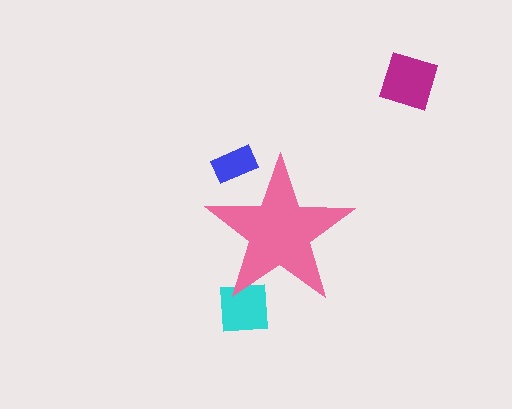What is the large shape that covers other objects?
A pink star.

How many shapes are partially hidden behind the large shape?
2 shapes are partially hidden.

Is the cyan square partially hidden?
Yes, the cyan square is partially hidden behind the pink star.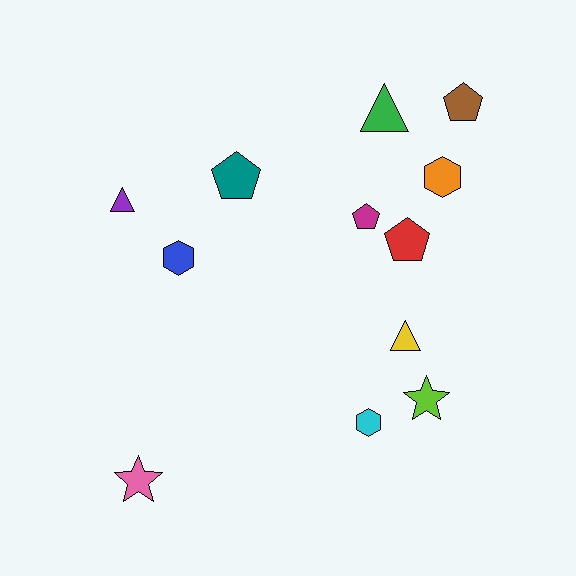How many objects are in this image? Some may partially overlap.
There are 12 objects.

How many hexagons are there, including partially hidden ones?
There are 3 hexagons.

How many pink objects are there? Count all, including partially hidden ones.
There is 1 pink object.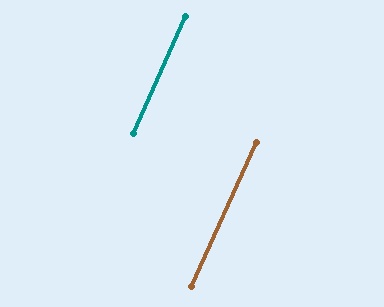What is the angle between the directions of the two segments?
Approximately 0 degrees.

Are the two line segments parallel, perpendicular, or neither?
Parallel — their directions differ by only 0.0°.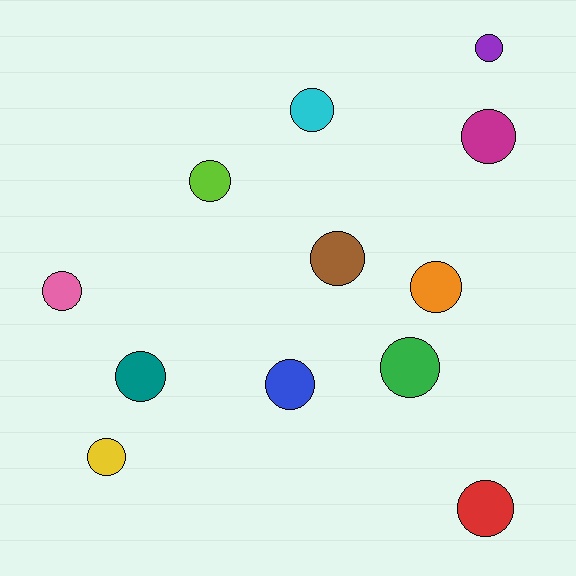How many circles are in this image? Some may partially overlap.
There are 12 circles.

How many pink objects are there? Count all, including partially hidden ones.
There is 1 pink object.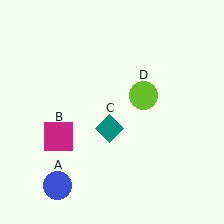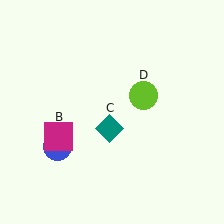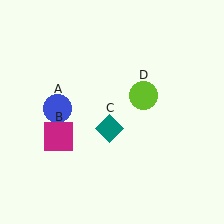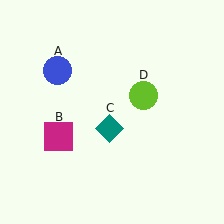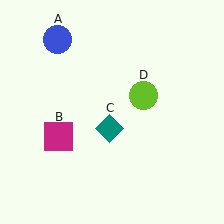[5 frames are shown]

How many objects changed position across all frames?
1 object changed position: blue circle (object A).